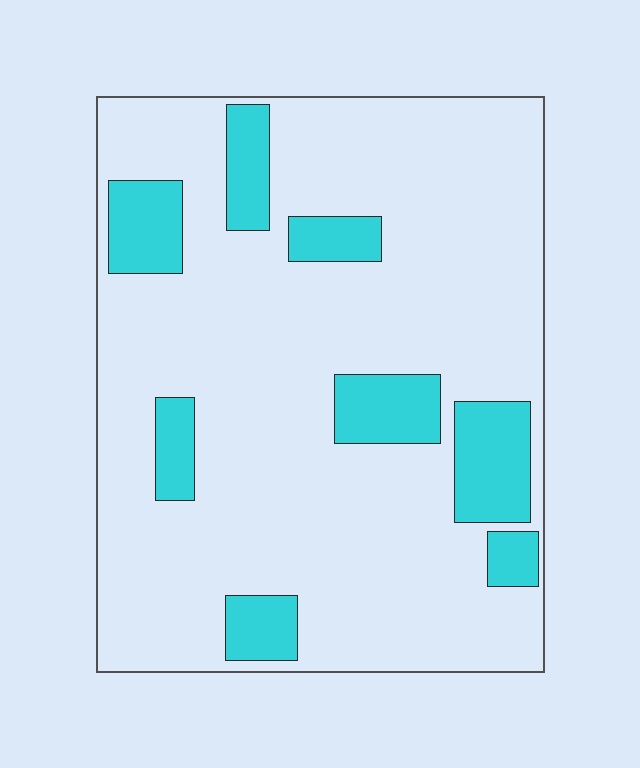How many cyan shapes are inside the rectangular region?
8.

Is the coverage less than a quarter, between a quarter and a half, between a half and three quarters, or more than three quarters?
Less than a quarter.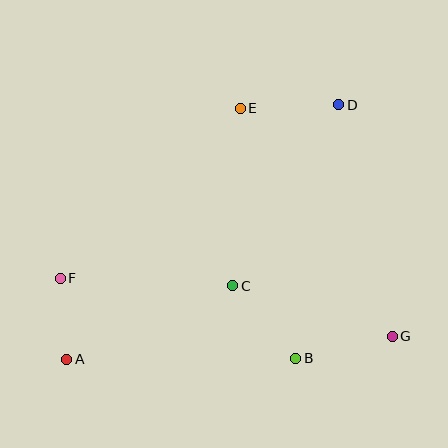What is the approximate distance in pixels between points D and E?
The distance between D and E is approximately 99 pixels.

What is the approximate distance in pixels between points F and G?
The distance between F and G is approximately 337 pixels.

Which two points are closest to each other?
Points A and F are closest to each other.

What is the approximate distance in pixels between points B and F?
The distance between B and F is approximately 249 pixels.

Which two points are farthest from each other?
Points A and D are farthest from each other.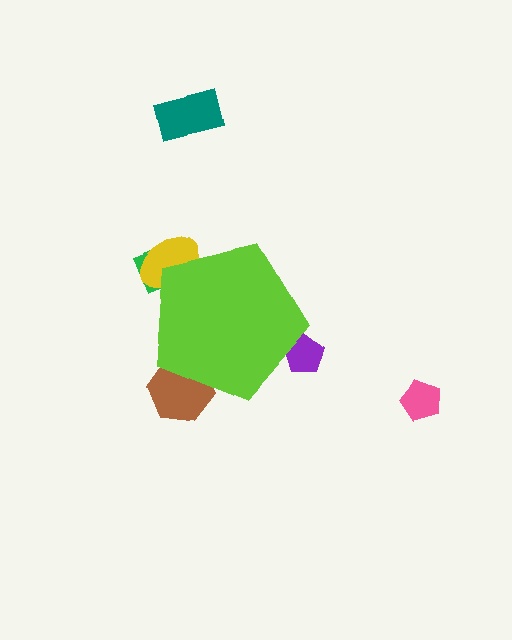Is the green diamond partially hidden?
Yes, the green diamond is partially hidden behind the lime pentagon.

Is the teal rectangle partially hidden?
No, the teal rectangle is fully visible.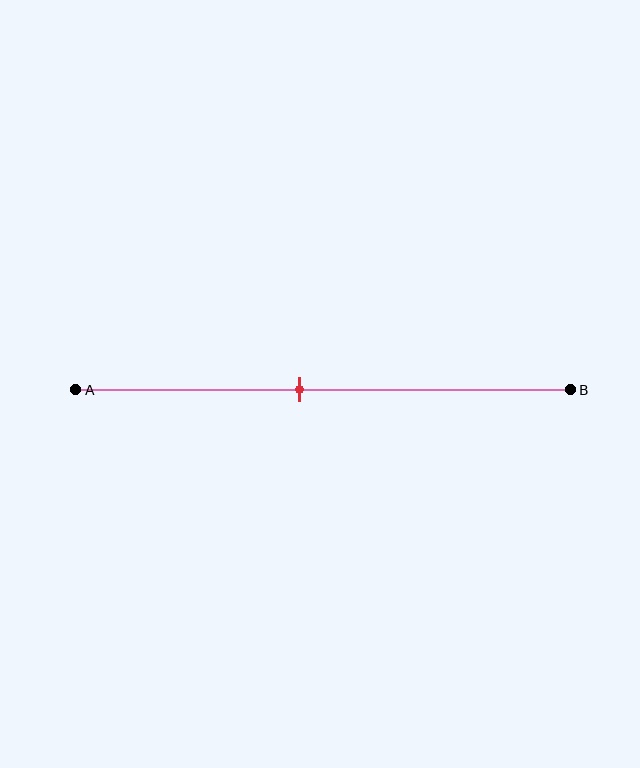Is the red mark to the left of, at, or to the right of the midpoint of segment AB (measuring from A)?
The red mark is to the left of the midpoint of segment AB.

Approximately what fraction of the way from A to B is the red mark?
The red mark is approximately 45% of the way from A to B.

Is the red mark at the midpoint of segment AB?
No, the mark is at about 45% from A, not at the 50% midpoint.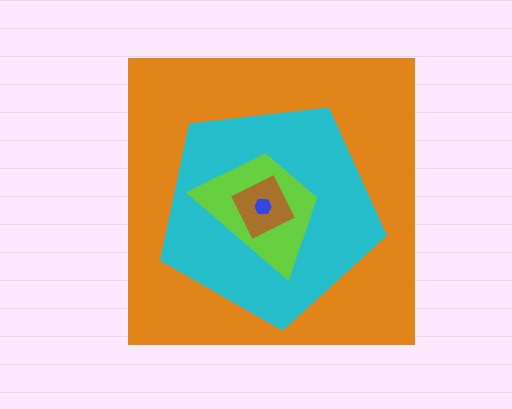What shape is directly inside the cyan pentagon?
The lime trapezoid.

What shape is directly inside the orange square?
The cyan pentagon.